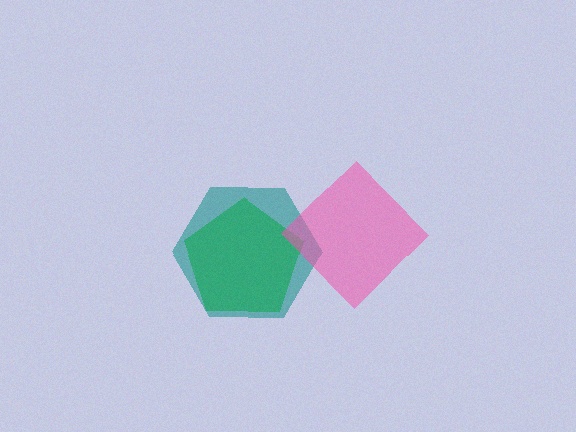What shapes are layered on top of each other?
The layered shapes are: a green pentagon, a teal hexagon, a pink diamond.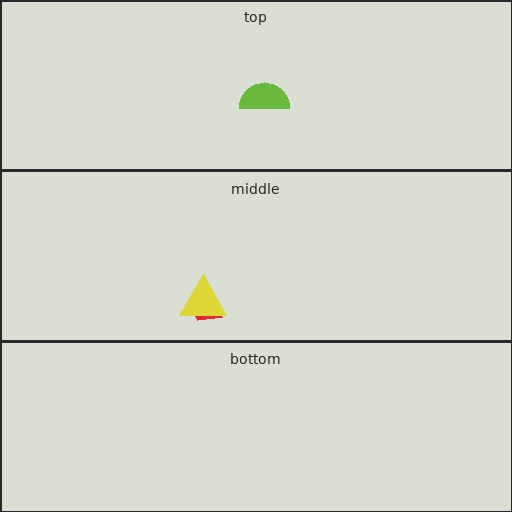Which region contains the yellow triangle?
The middle region.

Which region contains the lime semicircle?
The top region.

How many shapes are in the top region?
1.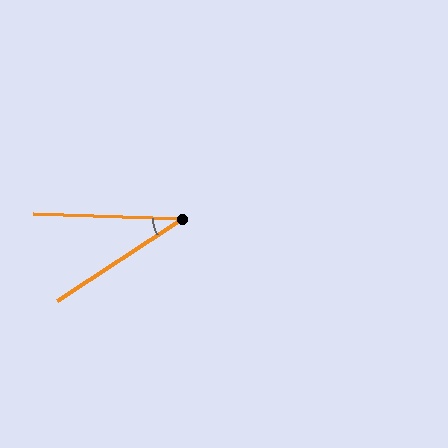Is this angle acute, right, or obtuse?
It is acute.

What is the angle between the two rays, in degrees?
Approximately 35 degrees.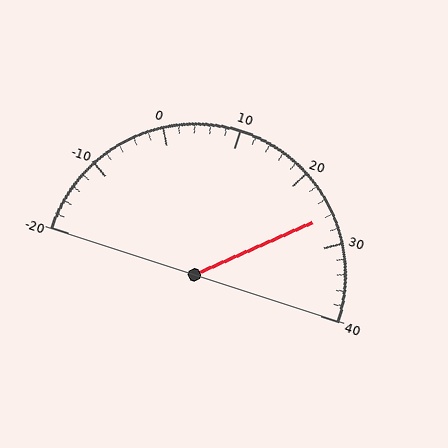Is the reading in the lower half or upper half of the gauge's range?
The reading is in the upper half of the range (-20 to 40).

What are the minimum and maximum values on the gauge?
The gauge ranges from -20 to 40.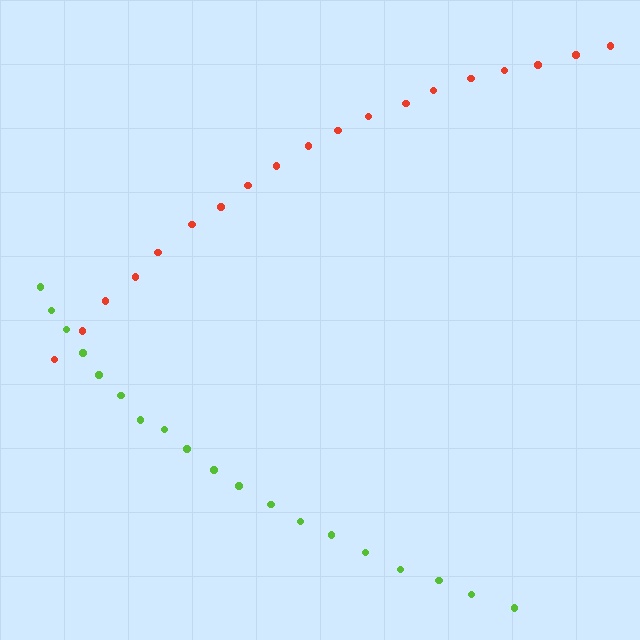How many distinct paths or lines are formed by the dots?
There are 2 distinct paths.